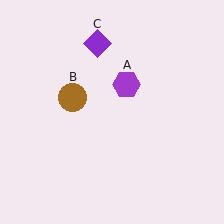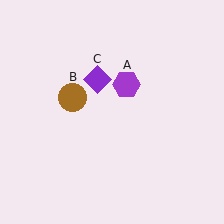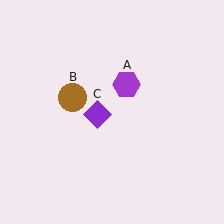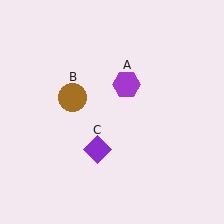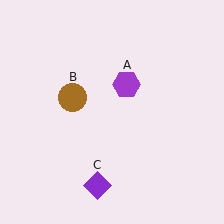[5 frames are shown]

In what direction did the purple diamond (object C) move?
The purple diamond (object C) moved down.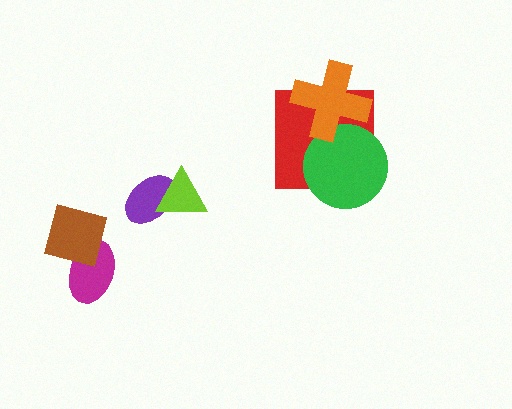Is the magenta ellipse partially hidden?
Yes, it is partially covered by another shape.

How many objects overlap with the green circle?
2 objects overlap with the green circle.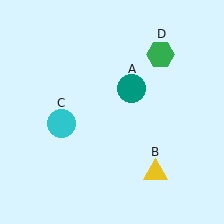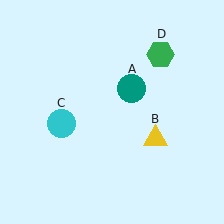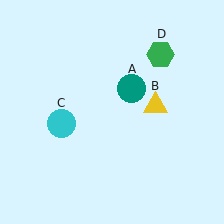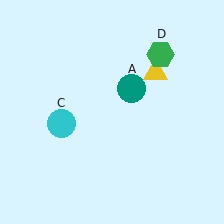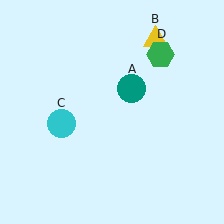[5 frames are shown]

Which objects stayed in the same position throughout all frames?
Teal circle (object A) and cyan circle (object C) and green hexagon (object D) remained stationary.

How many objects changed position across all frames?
1 object changed position: yellow triangle (object B).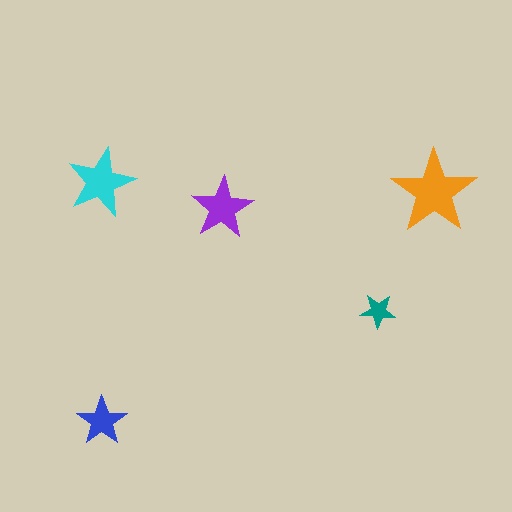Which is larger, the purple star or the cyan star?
The cyan one.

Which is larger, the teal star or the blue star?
The blue one.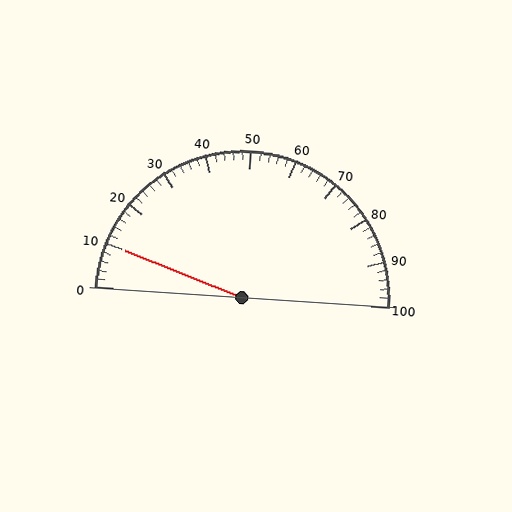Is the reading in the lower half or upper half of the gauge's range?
The reading is in the lower half of the range (0 to 100).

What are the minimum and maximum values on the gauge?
The gauge ranges from 0 to 100.